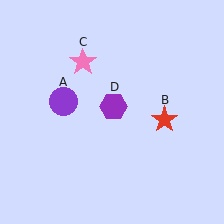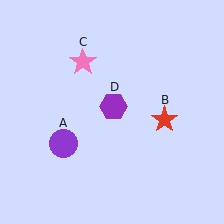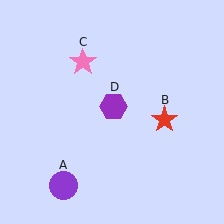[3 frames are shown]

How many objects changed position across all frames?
1 object changed position: purple circle (object A).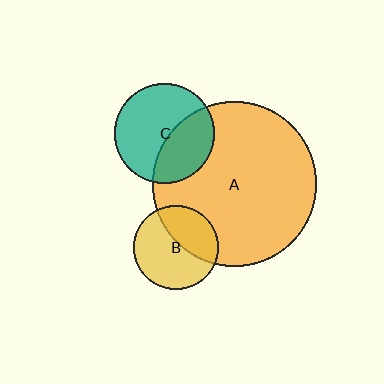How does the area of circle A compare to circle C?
Approximately 2.8 times.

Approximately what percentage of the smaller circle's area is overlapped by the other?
Approximately 40%.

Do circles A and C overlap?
Yes.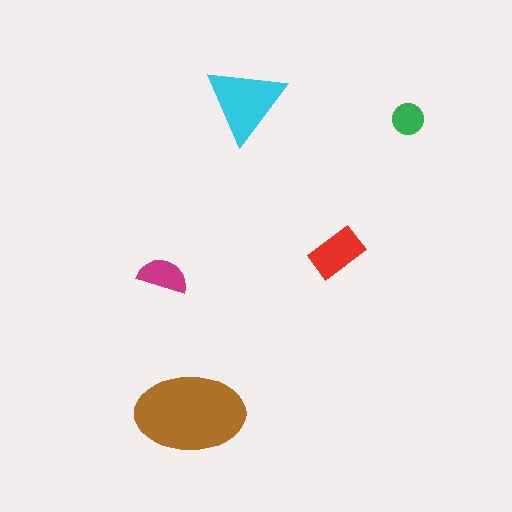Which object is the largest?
The brown ellipse.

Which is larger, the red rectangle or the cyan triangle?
The cyan triangle.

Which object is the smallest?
The green circle.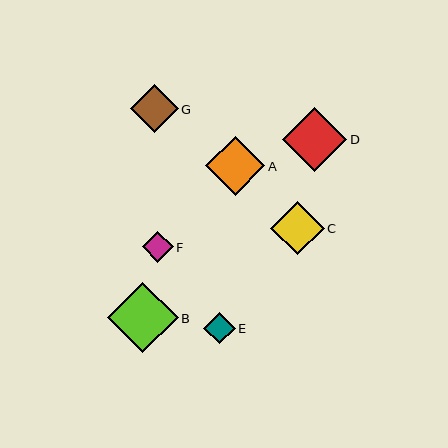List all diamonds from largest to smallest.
From largest to smallest: B, D, A, C, G, E, F.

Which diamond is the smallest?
Diamond F is the smallest with a size of approximately 30 pixels.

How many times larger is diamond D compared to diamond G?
Diamond D is approximately 1.3 times the size of diamond G.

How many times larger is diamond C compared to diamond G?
Diamond C is approximately 1.1 times the size of diamond G.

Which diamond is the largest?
Diamond B is the largest with a size of approximately 70 pixels.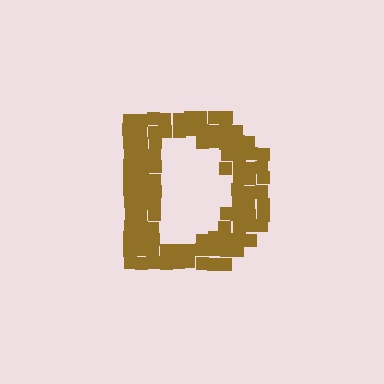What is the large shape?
The large shape is the letter D.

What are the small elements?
The small elements are squares.